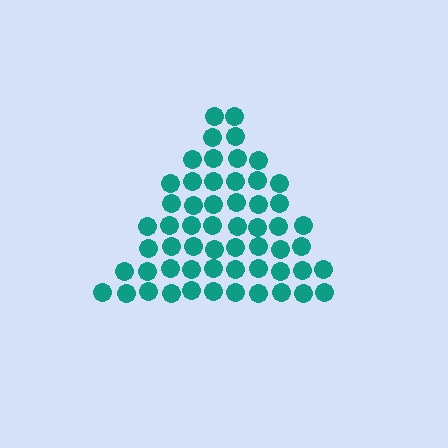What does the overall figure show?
The overall figure shows a triangle.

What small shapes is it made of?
It is made of small circles.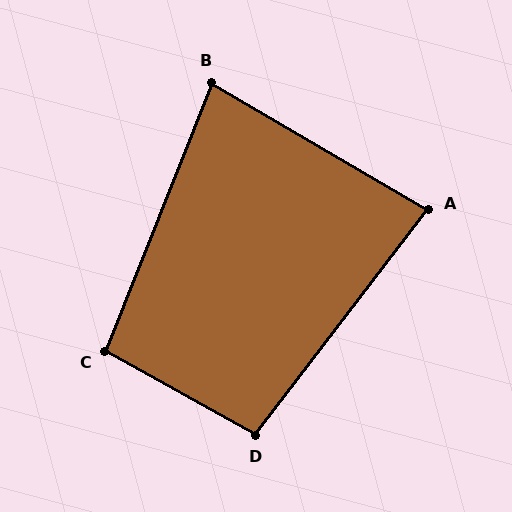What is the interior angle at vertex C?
Approximately 97 degrees (obtuse).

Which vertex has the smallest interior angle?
B, at approximately 81 degrees.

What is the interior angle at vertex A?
Approximately 83 degrees (acute).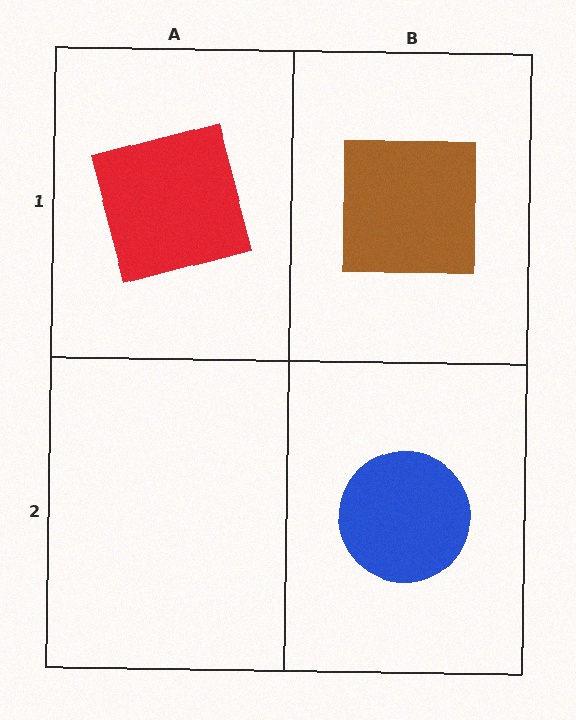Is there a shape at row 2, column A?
No, that cell is empty.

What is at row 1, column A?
A red square.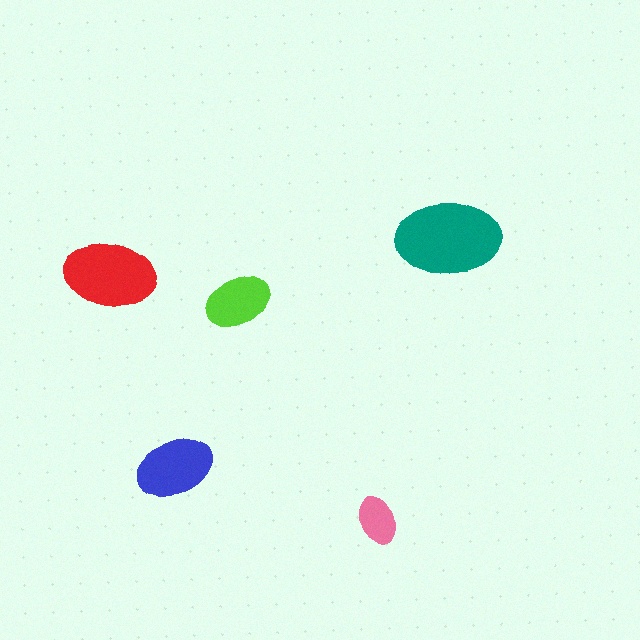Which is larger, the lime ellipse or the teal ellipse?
The teal one.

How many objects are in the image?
There are 5 objects in the image.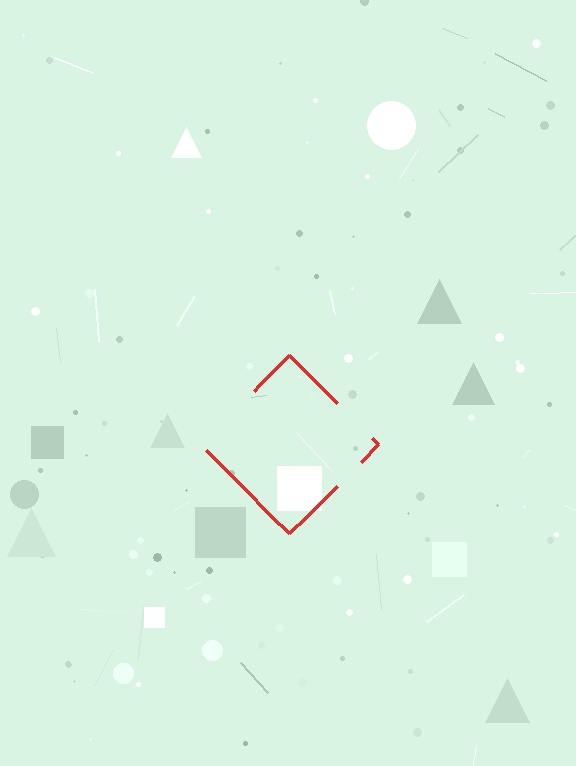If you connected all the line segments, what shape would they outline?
They would outline a diamond.